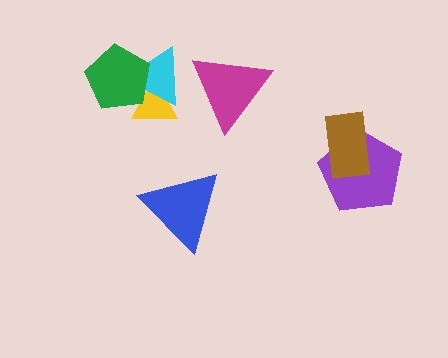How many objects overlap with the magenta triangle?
0 objects overlap with the magenta triangle.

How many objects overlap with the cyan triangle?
2 objects overlap with the cyan triangle.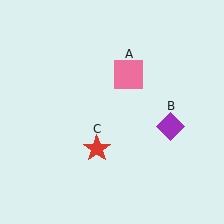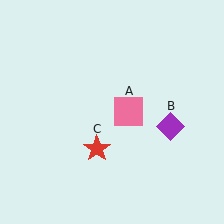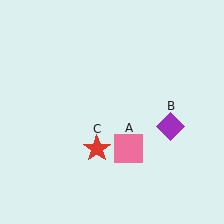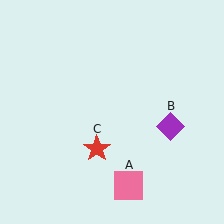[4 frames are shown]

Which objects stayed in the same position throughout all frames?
Purple diamond (object B) and red star (object C) remained stationary.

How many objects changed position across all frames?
1 object changed position: pink square (object A).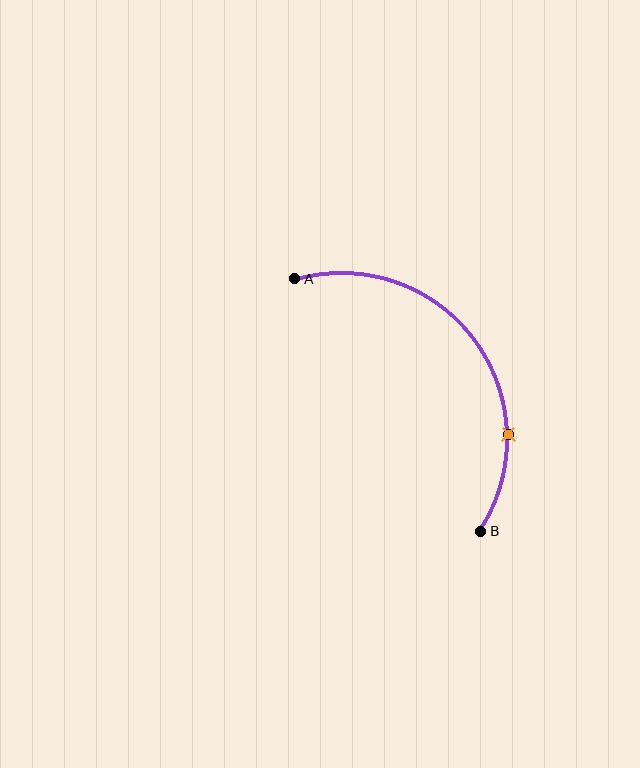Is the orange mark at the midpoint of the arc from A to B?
No. The orange mark lies on the arc but is closer to endpoint B. The arc midpoint would be at the point on the curve equidistant along the arc from both A and B.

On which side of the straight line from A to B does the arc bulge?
The arc bulges above and to the right of the straight line connecting A and B.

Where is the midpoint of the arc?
The arc midpoint is the point on the curve farthest from the straight line joining A and B. It sits above and to the right of that line.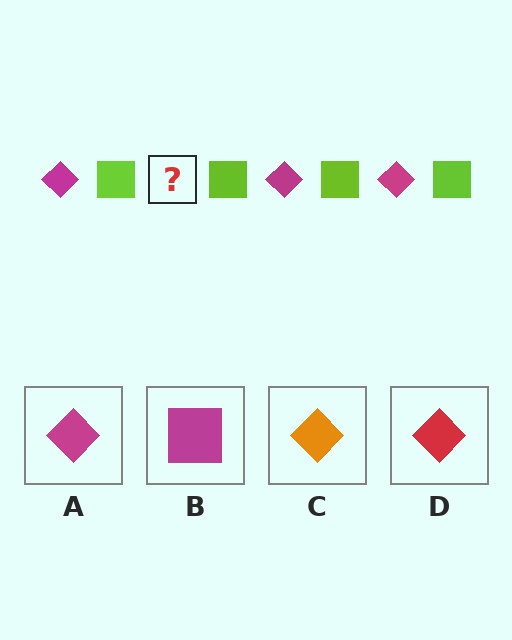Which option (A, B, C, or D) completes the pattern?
A.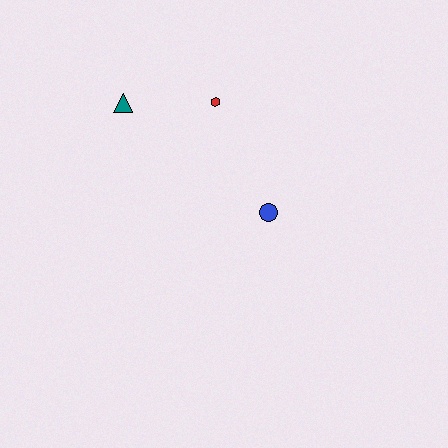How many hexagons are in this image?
There is 1 hexagon.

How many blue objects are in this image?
There is 1 blue object.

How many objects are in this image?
There are 3 objects.